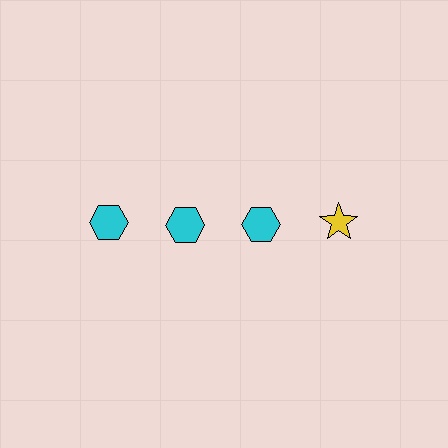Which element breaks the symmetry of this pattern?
The yellow star in the top row, second from right column breaks the symmetry. All other shapes are cyan hexagons.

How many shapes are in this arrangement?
There are 4 shapes arranged in a grid pattern.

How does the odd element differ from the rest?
It differs in both color (yellow instead of cyan) and shape (star instead of hexagon).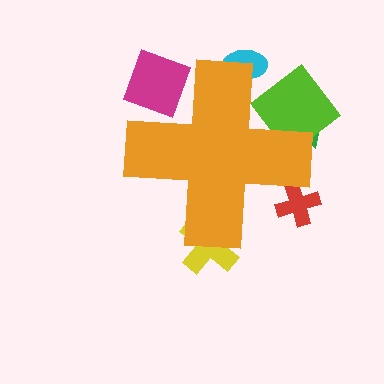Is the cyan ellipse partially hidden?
Yes, the cyan ellipse is partially hidden behind the orange cross.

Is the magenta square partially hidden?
Yes, the magenta square is partially hidden behind the orange cross.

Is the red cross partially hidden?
Yes, the red cross is partially hidden behind the orange cross.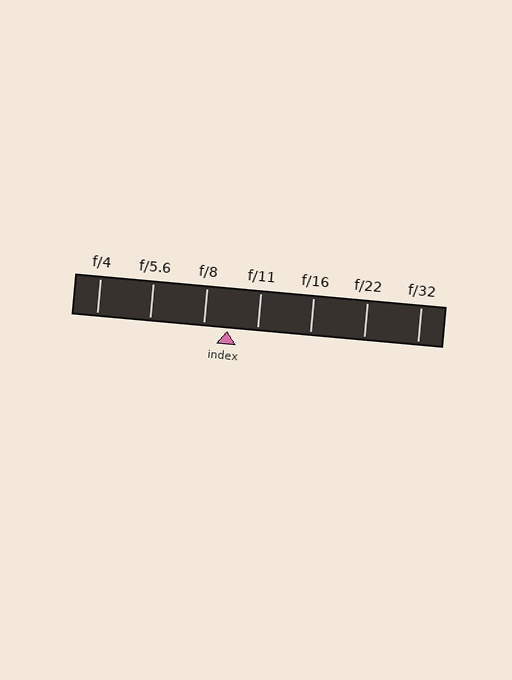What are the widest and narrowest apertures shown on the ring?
The widest aperture shown is f/4 and the narrowest is f/32.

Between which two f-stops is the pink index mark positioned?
The index mark is between f/8 and f/11.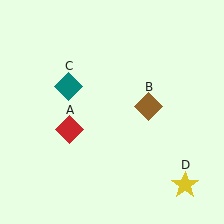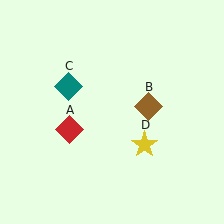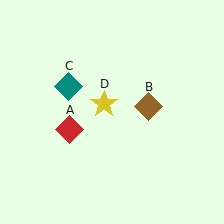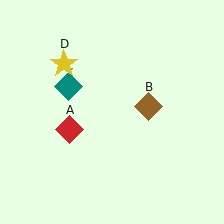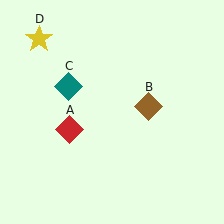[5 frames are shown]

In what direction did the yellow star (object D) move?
The yellow star (object D) moved up and to the left.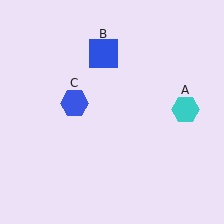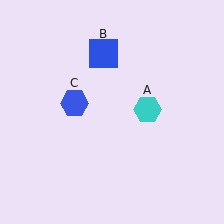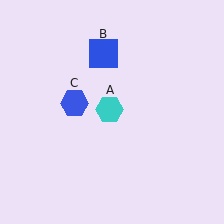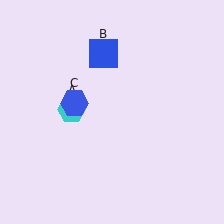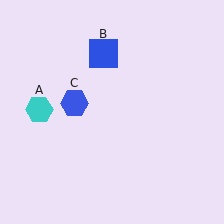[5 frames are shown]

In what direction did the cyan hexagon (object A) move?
The cyan hexagon (object A) moved left.